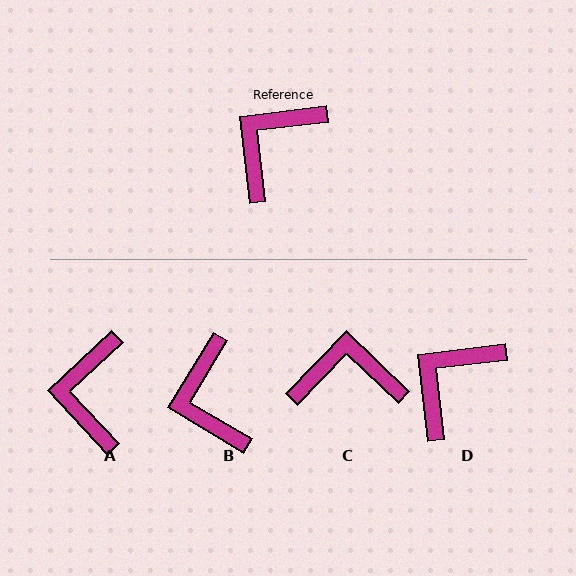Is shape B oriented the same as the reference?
No, it is off by about 52 degrees.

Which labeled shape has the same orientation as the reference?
D.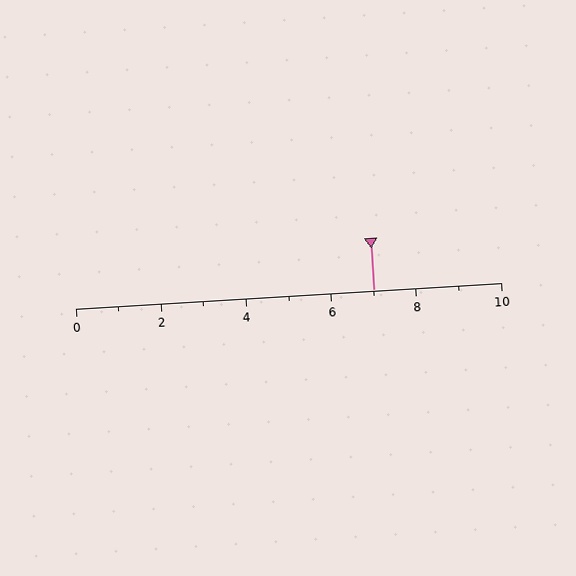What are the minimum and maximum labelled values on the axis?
The axis runs from 0 to 10.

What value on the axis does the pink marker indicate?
The marker indicates approximately 7.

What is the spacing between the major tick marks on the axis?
The major ticks are spaced 2 apart.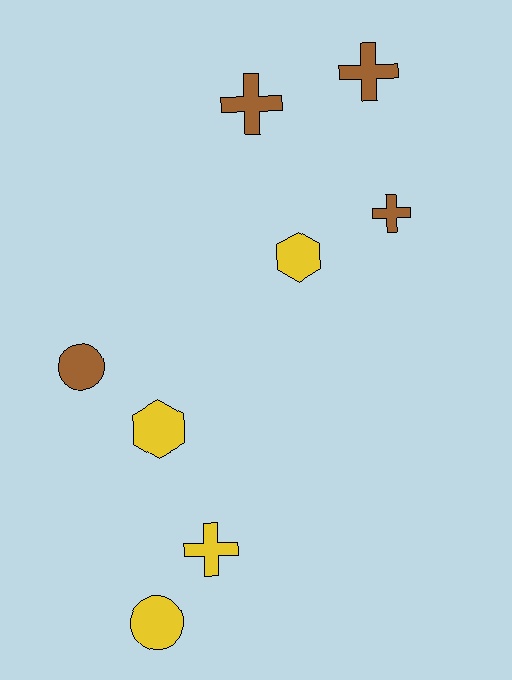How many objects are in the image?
There are 8 objects.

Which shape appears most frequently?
Cross, with 4 objects.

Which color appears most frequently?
Brown, with 4 objects.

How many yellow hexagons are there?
There are 2 yellow hexagons.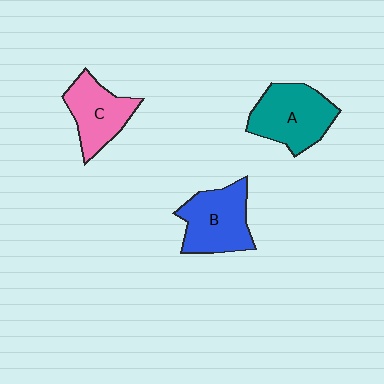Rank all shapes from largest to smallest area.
From largest to smallest: A (teal), B (blue), C (pink).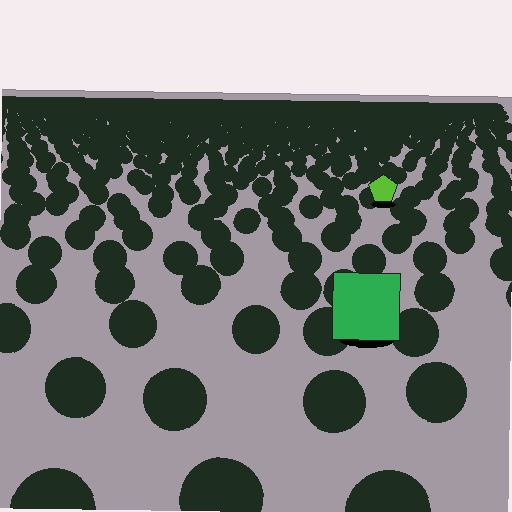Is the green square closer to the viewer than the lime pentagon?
Yes. The green square is closer — you can tell from the texture gradient: the ground texture is coarser near it.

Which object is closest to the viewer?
The green square is closest. The texture marks near it are larger and more spread out.